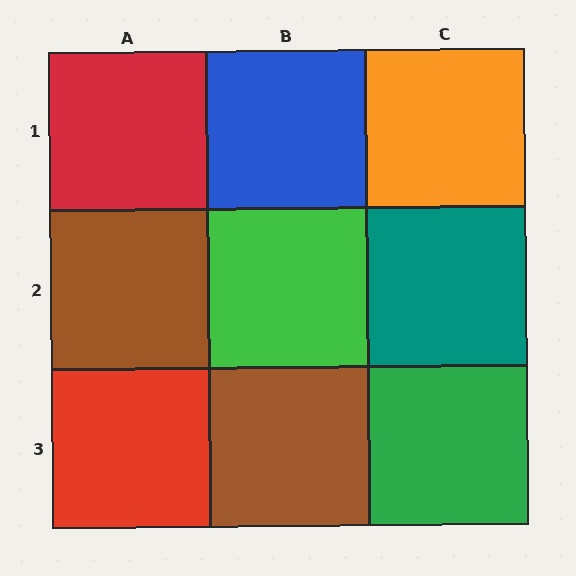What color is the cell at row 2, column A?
Brown.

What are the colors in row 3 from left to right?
Red, brown, green.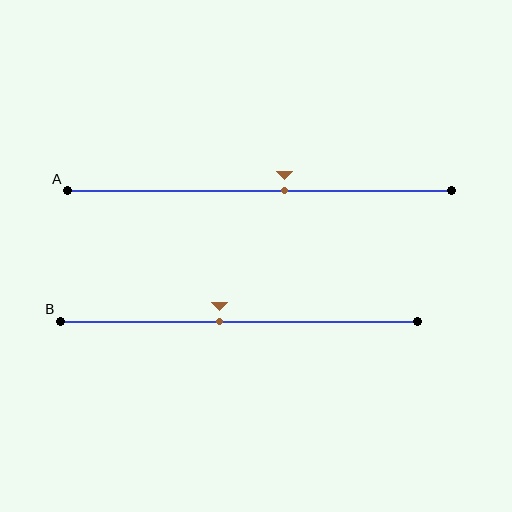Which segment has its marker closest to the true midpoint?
Segment B has its marker closest to the true midpoint.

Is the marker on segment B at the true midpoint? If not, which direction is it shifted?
No, the marker on segment B is shifted to the left by about 5% of the segment length.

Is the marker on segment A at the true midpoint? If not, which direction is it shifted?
No, the marker on segment A is shifted to the right by about 6% of the segment length.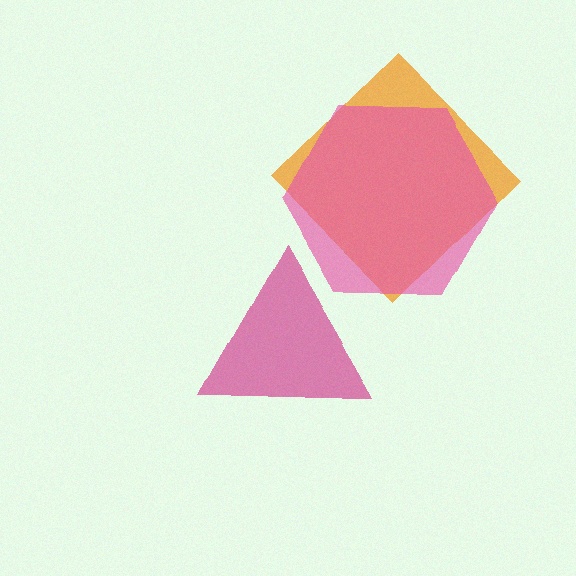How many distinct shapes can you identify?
There are 3 distinct shapes: a magenta triangle, an orange diamond, a pink hexagon.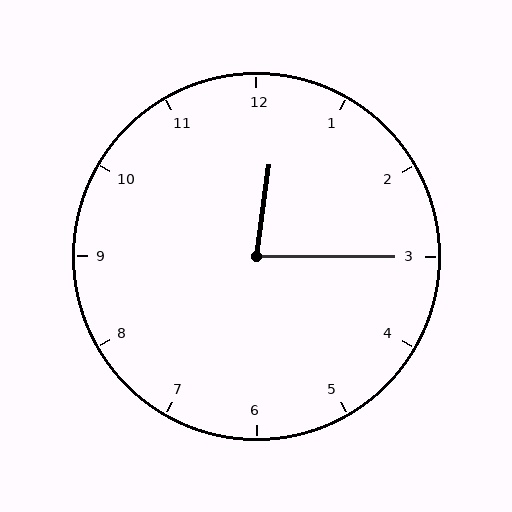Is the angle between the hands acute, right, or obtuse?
It is acute.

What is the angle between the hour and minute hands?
Approximately 82 degrees.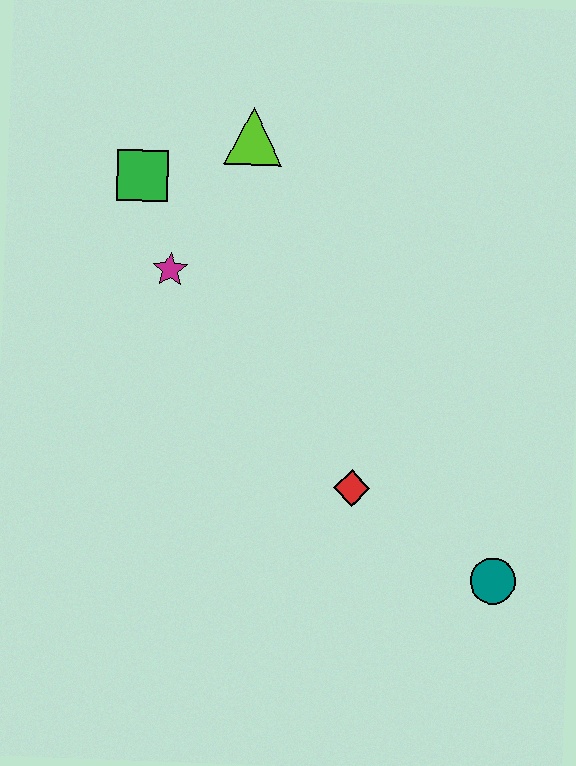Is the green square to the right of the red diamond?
No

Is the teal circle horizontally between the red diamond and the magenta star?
No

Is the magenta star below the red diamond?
No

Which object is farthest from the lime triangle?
The teal circle is farthest from the lime triangle.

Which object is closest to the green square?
The magenta star is closest to the green square.